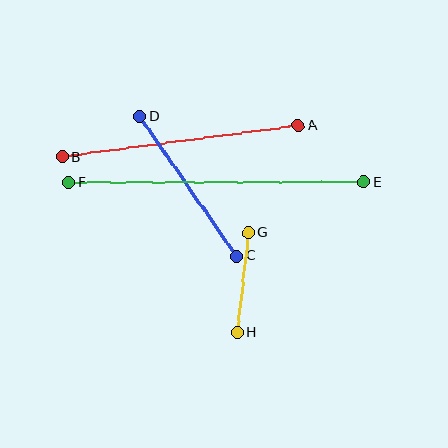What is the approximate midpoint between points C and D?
The midpoint is at approximately (188, 186) pixels.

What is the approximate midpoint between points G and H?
The midpoint is at approximately (243, 283) pixels.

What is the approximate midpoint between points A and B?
The midpoint is at approximately (180, 141) pixels.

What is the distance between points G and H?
The distance is approximately 101 pixels.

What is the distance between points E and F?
The distance is approximately 295 pixels.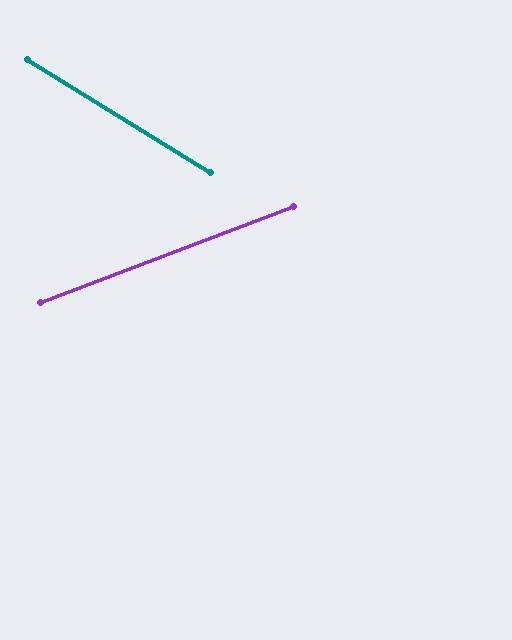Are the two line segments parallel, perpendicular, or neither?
Neither parallel nor perpendicular — they differ by about 52°.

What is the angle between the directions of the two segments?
Approximately 52 degrees.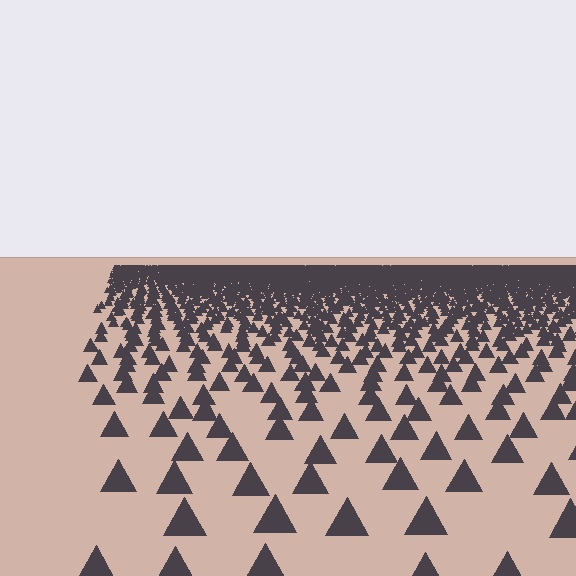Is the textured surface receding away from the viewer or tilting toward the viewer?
The surface is receding away from the viewer. Texture elements get smaller and denser toward the top.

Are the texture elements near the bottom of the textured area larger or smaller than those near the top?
Larger. Near the bottom, elements are closer to the viewer and appear at a bigger on-screen size.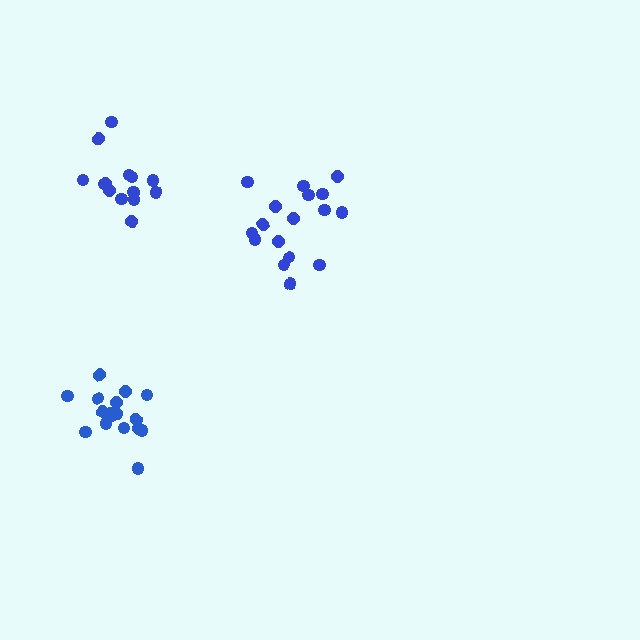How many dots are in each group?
Group 1: 17 dots, Group 2: 17 dots, Group 3: 15 dots (49 total).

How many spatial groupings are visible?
There are 3 spatial groupings.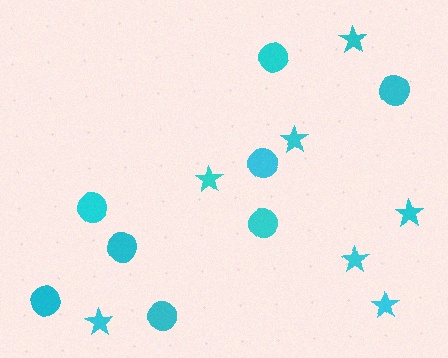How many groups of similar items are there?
There are 2 groups: one group of circles (8) and one group of stars (7).